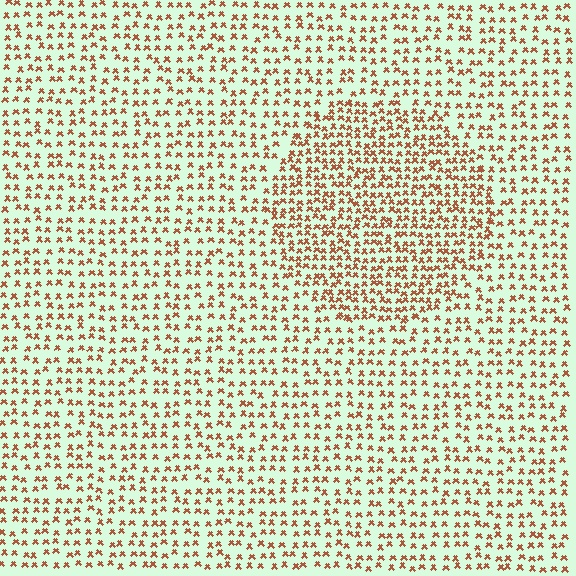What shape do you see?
I see a circle.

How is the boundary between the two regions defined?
The boundary is defined by a change in element density (approximately 1.7x ratio). All elements are the same color, size, and shape.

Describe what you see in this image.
The image contains small brown elements arranged at two different densities. A circle-shaped region is visible where the elements are more densely packed than the surrounding area.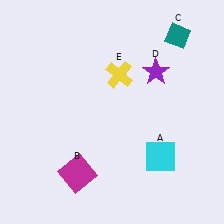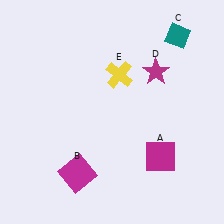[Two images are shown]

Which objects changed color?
A changed from cyan to magenta. D changed from purple to magenta.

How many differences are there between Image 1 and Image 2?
There are 2 differences between the two images.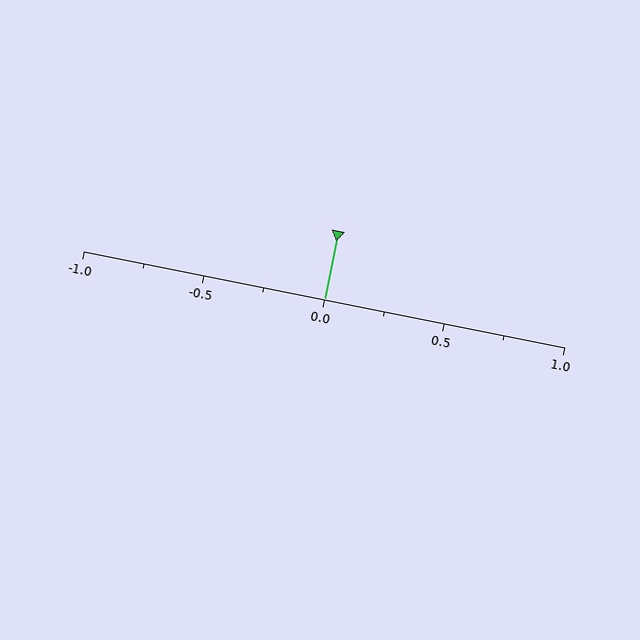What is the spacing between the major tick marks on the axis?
The major ticks are spaced 0.5 apart.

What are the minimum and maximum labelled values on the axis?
The axis runs from -1.0 to 1.0.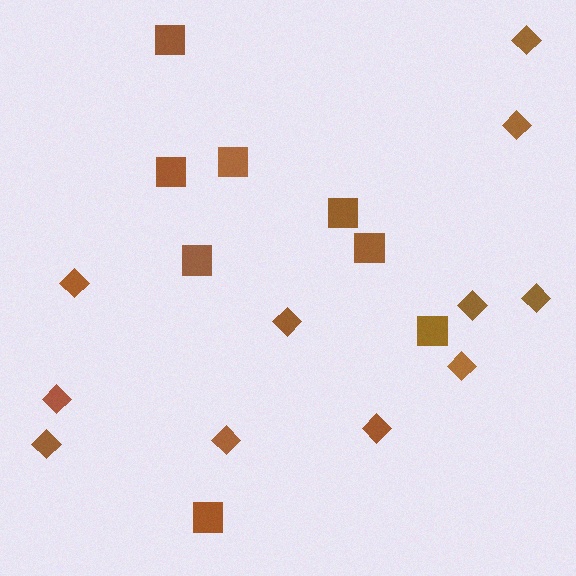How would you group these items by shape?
There are 2 groups: one group of squares (8) and one group of diamonds (11).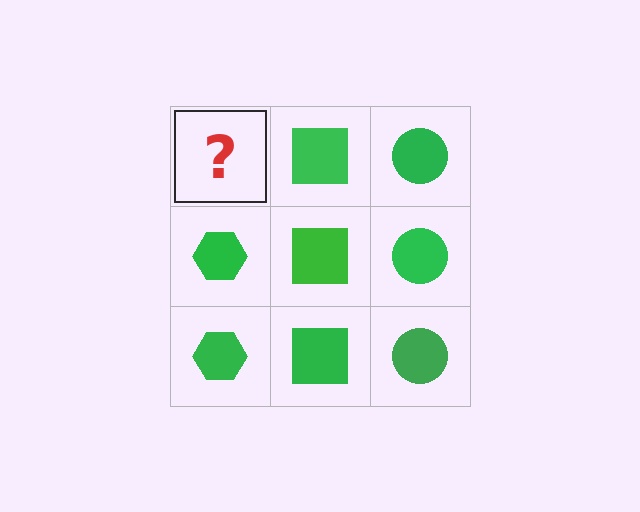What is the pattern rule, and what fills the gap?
The rule is that each column has a consistent shape. The gap should be filled with a green hexagon.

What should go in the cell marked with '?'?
The missing cell should contain a green hexagon.